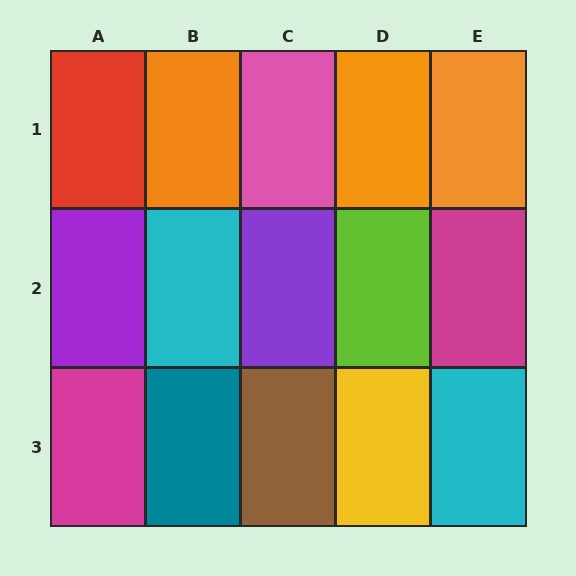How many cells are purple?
2 cells are purple.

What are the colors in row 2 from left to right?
Purple, cyan, purple, lime, magenta.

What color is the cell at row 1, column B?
Orange.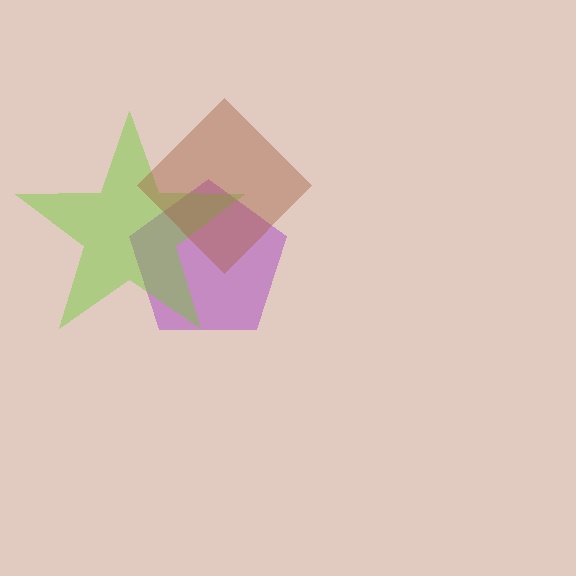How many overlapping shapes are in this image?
There are 3 overlapping shapes in the image.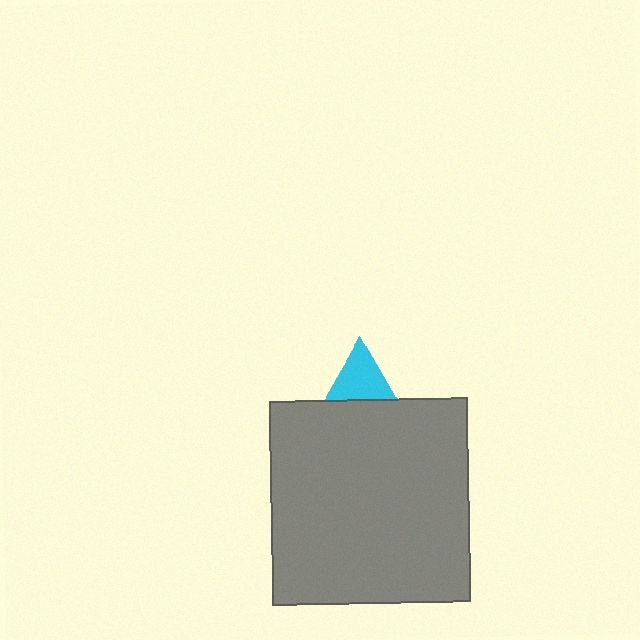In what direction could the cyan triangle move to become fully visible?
The cyan triangle could move up. That would shift it out from behind the gray rectangle entirely.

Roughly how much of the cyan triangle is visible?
A small part of it is visible (roughly 33%).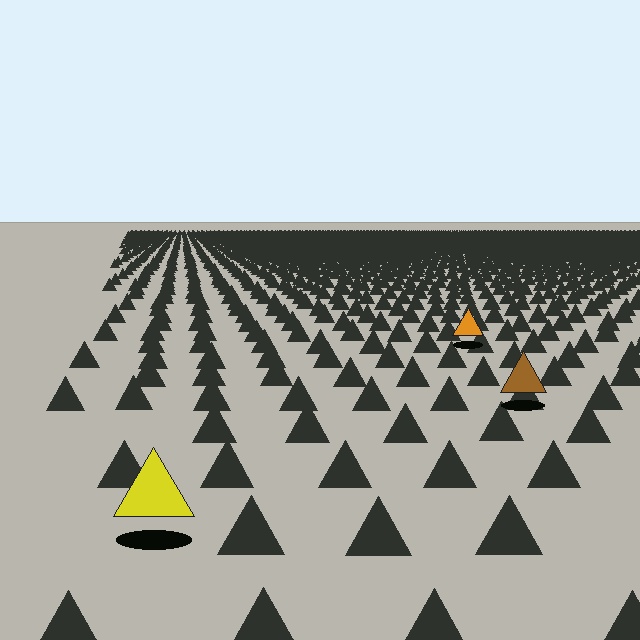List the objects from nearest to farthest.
From nearest to farthest: the yellow triangle, the brown triangle, the orange triangle.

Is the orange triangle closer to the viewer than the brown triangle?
No. The brown triangle is closer — you can tell from the texture gradient: the ground texture is coarser near it.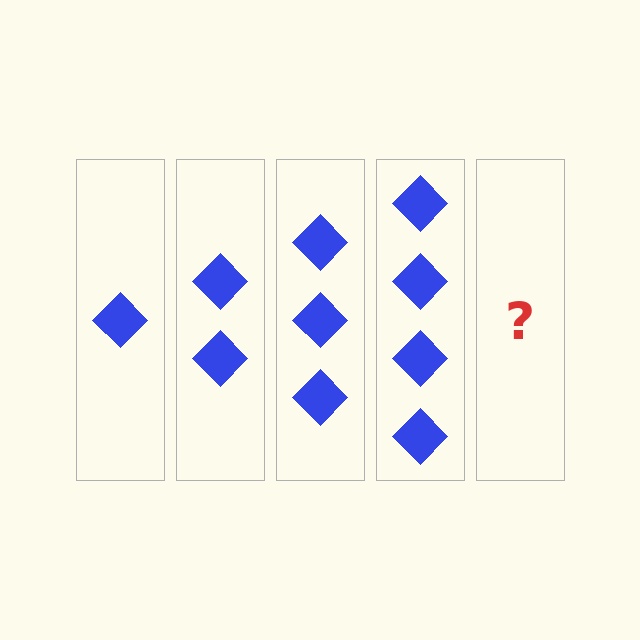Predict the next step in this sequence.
The next step is 5 diamonds.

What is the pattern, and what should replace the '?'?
The pattern is that each step adds one more diamond. The '?' should be 5 diamonds.